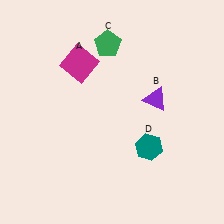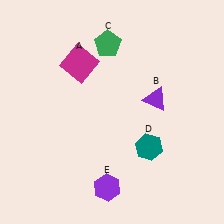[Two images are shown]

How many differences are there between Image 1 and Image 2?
There is 1 difference between the two images.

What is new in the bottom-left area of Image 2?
A purple hexagon (E) was added in the bottom-left area of Image 2.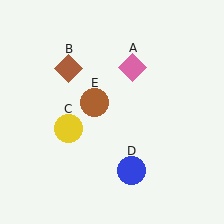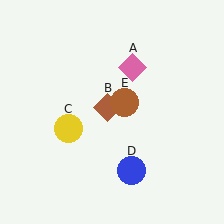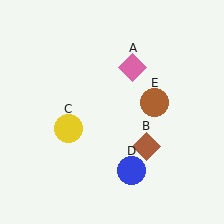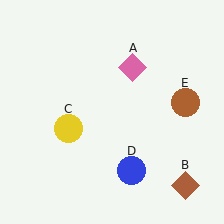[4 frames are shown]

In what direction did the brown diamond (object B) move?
The brown diamond (object B) moved down and to the right.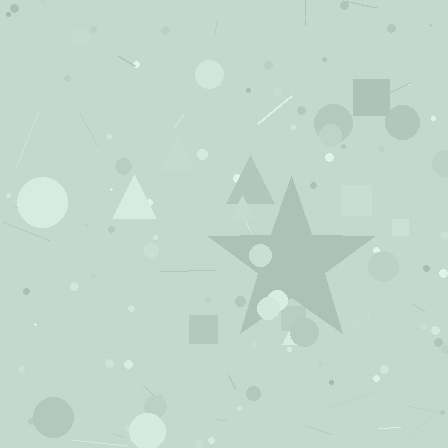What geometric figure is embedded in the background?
A star is embedded in the background.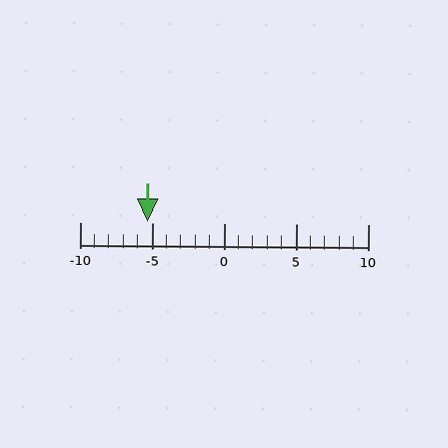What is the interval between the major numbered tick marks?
The major tick marks are spaced 5 units apart.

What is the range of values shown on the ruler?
The ruler shows values from -10 to 10.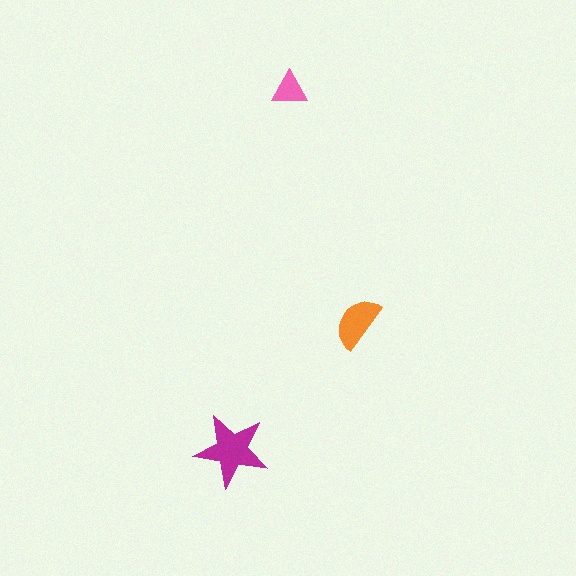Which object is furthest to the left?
The magenta star is leftmost.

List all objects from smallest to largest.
The pink triangle, the orange semicircle, the magenta star.